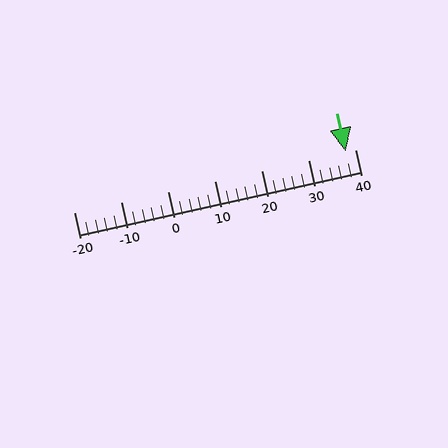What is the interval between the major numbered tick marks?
The major tick marks are spaced 10 units apart.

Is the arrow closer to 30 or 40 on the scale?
The arrow is closer to 40.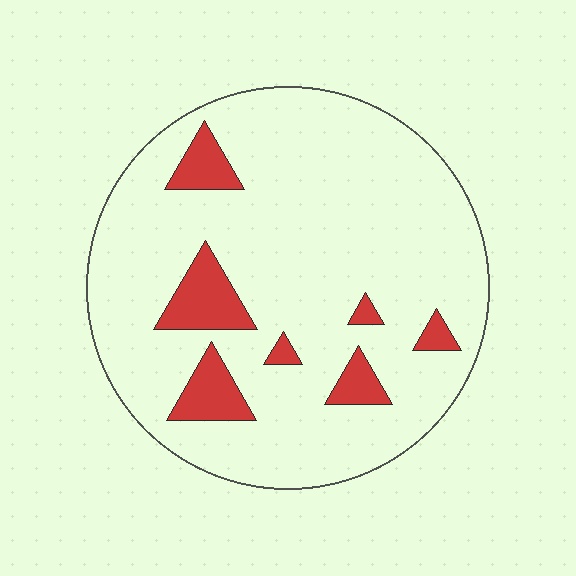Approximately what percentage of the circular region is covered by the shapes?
Approximately 10%.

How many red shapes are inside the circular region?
7.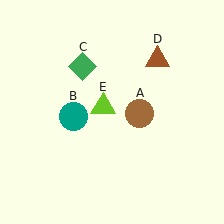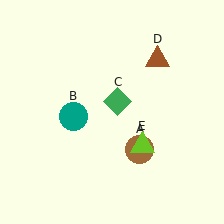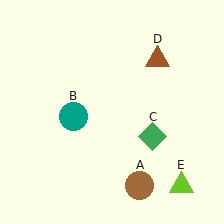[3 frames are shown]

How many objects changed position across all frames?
3 objects changed position: brown circle (object A), green diamond (object C), lime triangle (object E).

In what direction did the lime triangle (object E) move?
The lime triangle (object E) moved down and to the right.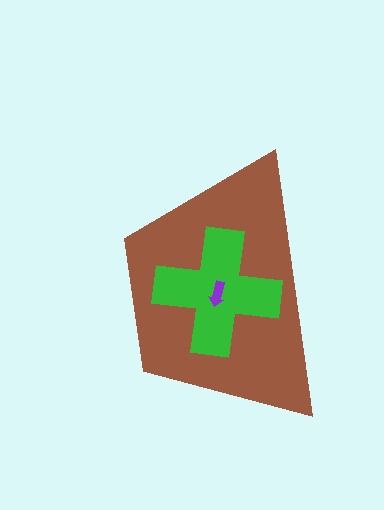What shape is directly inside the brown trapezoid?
The green cross.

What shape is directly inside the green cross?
The purple arrow.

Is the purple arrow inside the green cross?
Yes.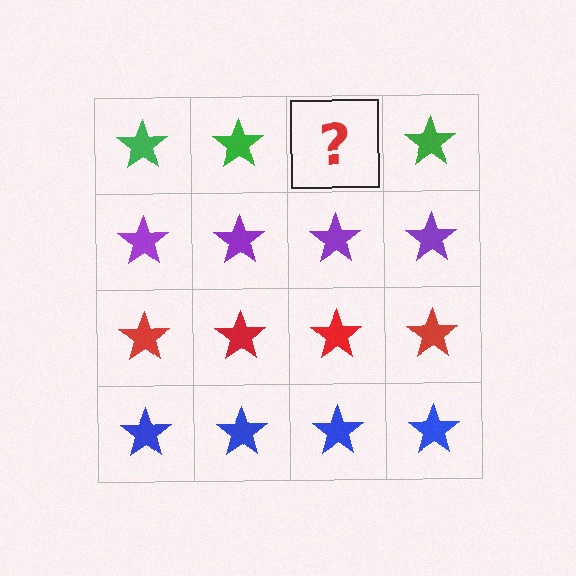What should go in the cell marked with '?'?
The missing cell should contain a green star.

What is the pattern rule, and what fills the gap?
The rule is that each row has a consistent color. The gap should be filled with a green star.